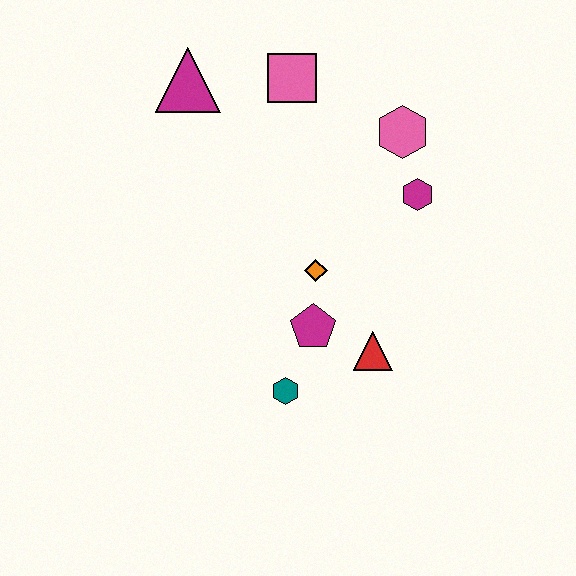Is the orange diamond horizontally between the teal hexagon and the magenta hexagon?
Yes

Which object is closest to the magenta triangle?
The pink square is closest to the magenta triangle.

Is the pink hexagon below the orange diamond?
No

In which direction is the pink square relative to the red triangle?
The pink square is above the red triangle.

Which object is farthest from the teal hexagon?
The magenta triangle is farthest from the teal hexagon.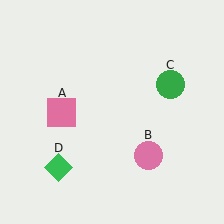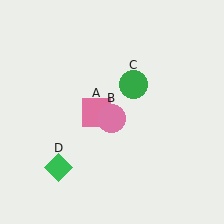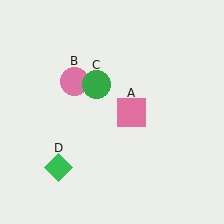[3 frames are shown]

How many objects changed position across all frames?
3 objects changed position: pink square (object A), pink circle (object B), green circle (object C).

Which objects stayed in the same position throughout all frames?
Green diamond (object D) remained stationary.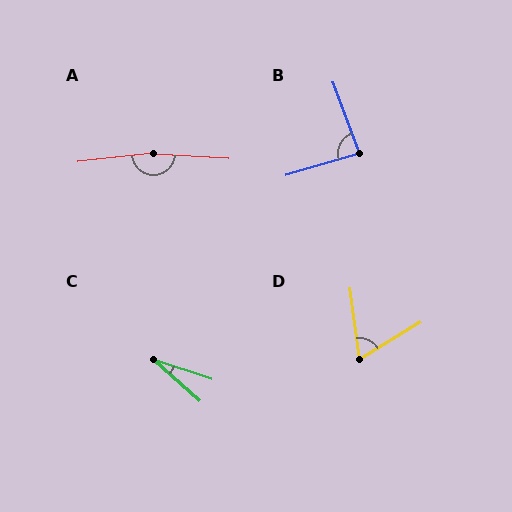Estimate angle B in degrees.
Approximately 86 degrees.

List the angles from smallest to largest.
C (23°), D (67°), B (86°), A (170°).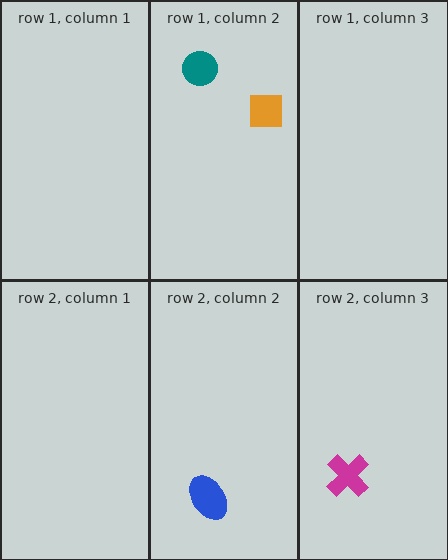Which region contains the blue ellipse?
The row 2, column 2 region.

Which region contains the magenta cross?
The row 2, column 3 region.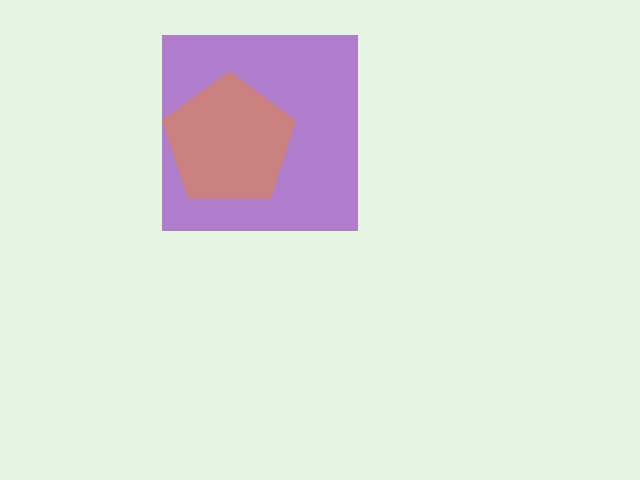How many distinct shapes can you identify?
There are 2 distinct shapes: a purple square, an orange pentagon.